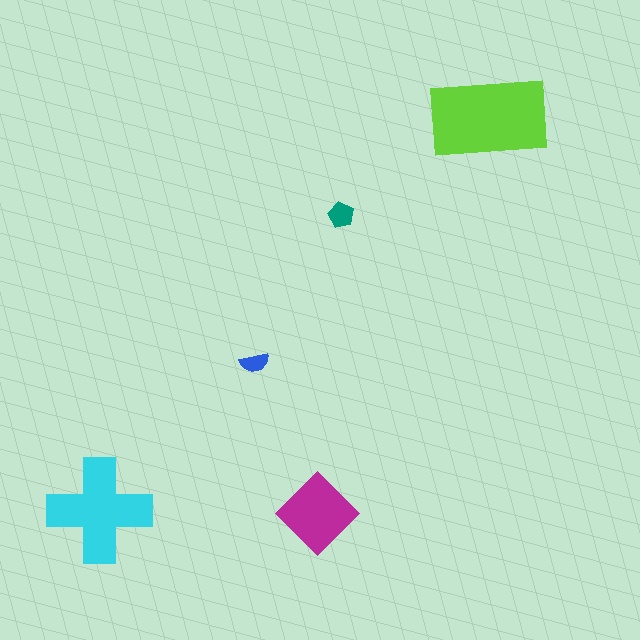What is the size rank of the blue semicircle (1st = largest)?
5th.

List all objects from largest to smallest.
The lime rectangle, the cyan cross, the magenta diamond, the teal pentagon, the blue semicircle.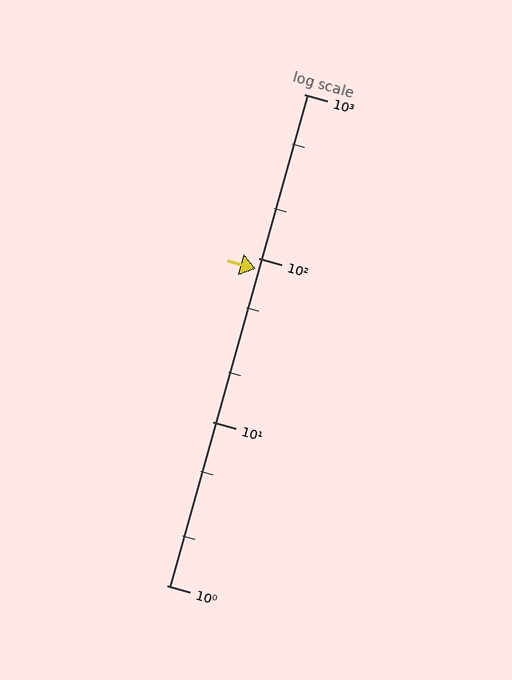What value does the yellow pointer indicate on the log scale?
The pointer indicates approximately 86.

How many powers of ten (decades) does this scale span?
The scale spans 3 decades, from 1 to 1000.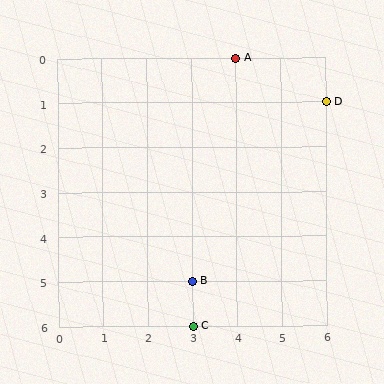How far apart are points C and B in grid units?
Points C and B are 1 row apart.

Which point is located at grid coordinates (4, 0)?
Point A is at (4, 0).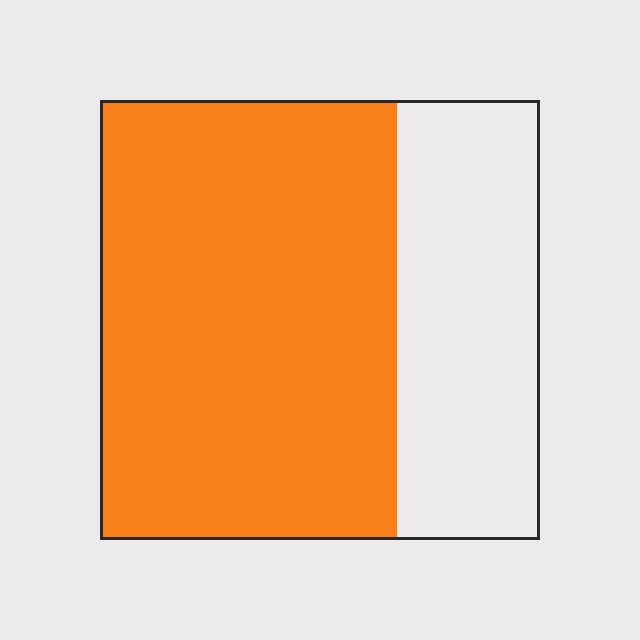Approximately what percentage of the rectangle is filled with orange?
Approximately 70%.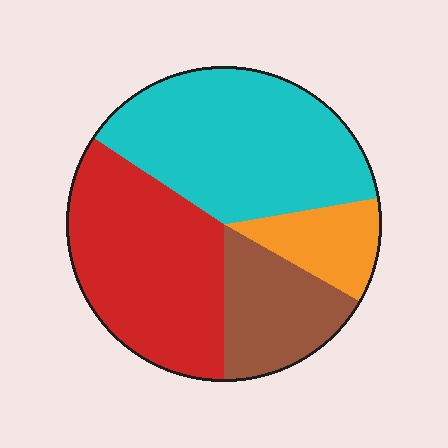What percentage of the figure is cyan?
Cyan covers roughly 40% of the figure.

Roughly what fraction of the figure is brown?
Brown covers 17% of the figure.